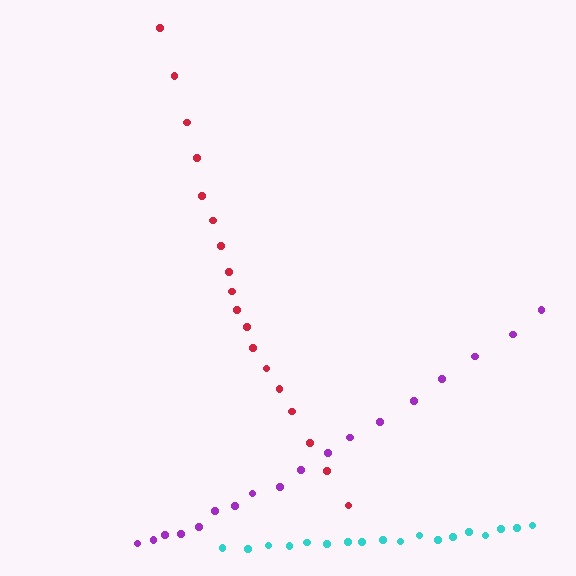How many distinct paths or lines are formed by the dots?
There are 3 distinct paths.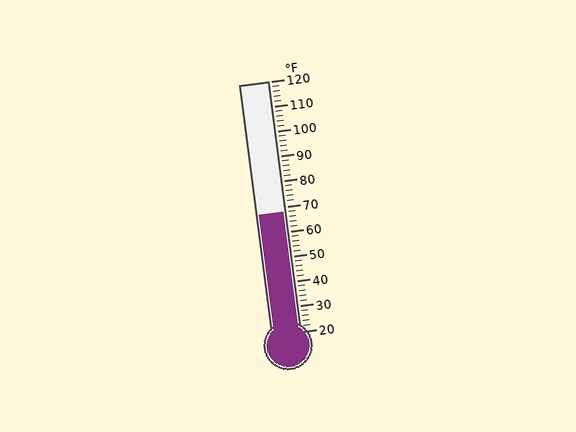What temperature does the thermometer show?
The thermometer shows approximately 68°F.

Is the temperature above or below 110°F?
The temperature is below 110°F.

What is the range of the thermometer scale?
The thermometer scale ranges from 20°F to 120°F.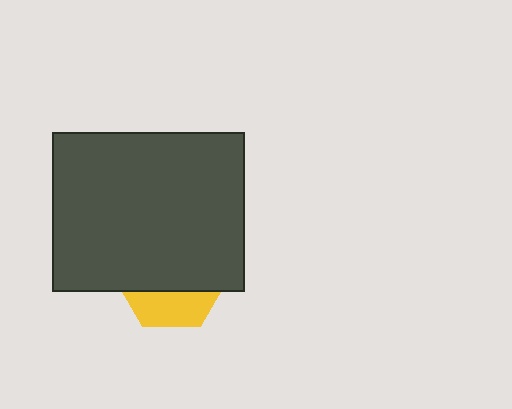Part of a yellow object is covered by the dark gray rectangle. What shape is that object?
It is a hexagon.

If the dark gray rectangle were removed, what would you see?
You would see the complete yellow hexagon.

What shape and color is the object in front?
The object in front is a dark gray rectangle.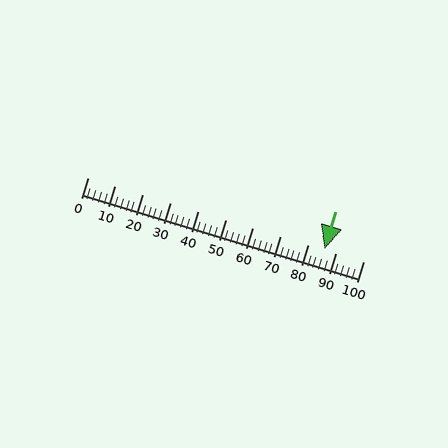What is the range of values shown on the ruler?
The ruler shows values from 0 to 100.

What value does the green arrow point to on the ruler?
The green arrow points to approximately 86.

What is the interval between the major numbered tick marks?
The major tick marks are spaced 10 units apart.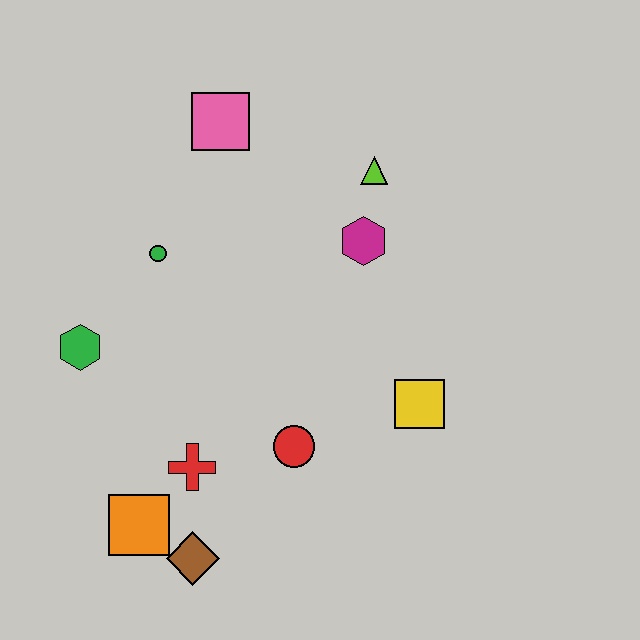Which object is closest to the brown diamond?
The orange square is closest to the brown diamond.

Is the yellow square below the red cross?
No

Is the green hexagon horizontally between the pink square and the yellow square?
No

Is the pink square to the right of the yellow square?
No